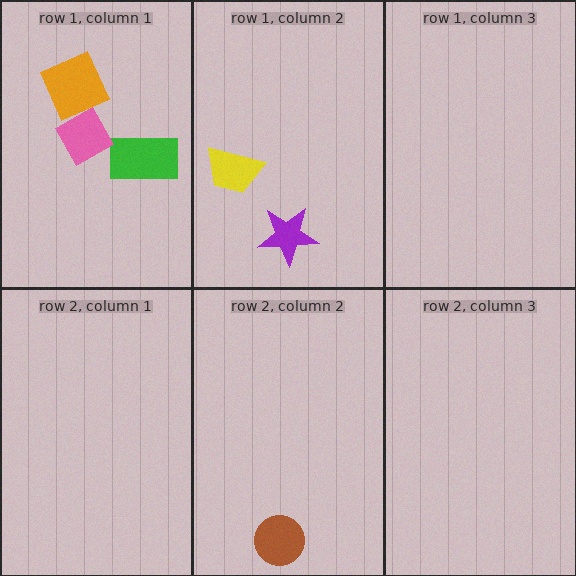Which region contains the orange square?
The row 1, column 1 region.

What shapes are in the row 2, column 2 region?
The brown circle.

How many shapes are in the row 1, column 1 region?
3.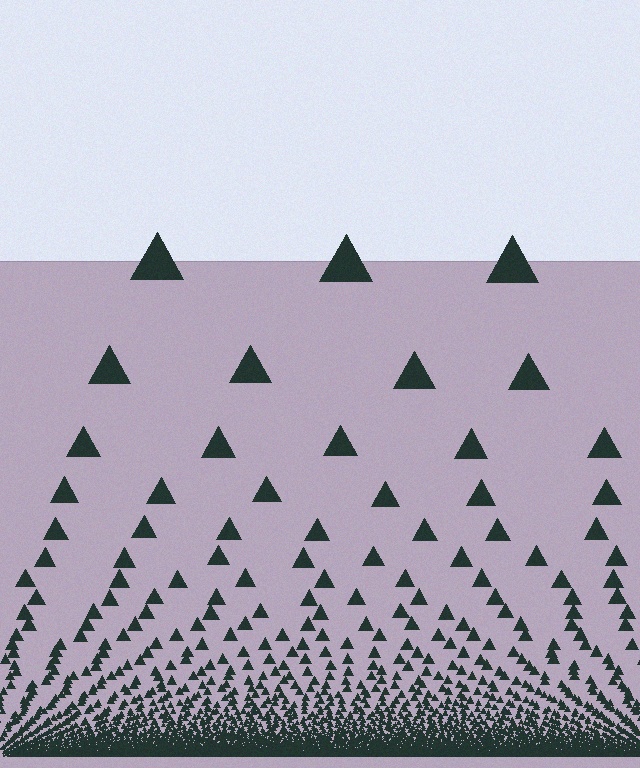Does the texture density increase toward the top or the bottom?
Density increases toward the bottom.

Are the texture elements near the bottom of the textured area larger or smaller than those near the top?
Smaller. The gradient is inverted — elements near the bottom are smaller and denser.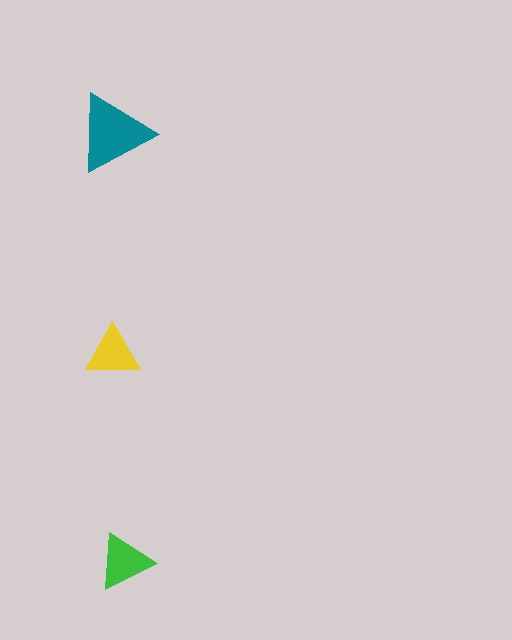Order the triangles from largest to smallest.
the teal one, the green one, the yellow one.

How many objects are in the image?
There are 3 objects in the image.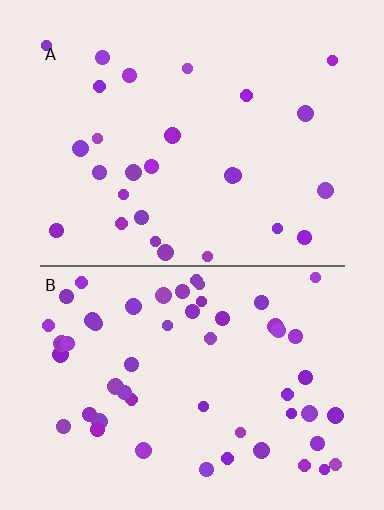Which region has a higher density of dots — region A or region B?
B (the bottom).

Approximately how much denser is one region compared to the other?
Approximately 2.0× — region B over region A.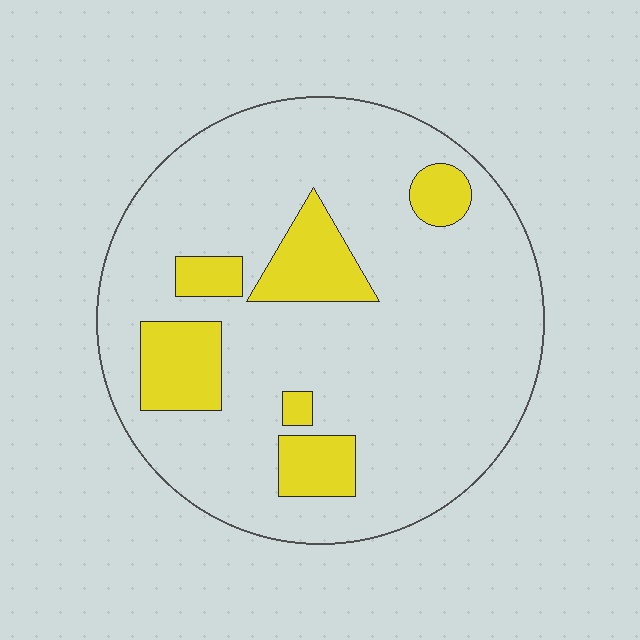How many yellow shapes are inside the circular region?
6.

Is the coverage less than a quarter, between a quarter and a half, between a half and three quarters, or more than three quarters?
Less than a quarter.